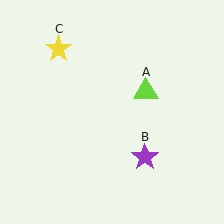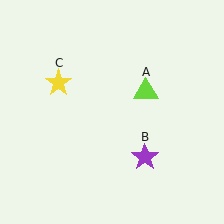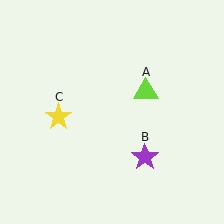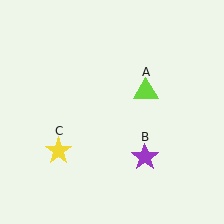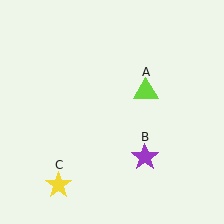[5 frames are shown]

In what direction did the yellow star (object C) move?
The yellow star (object C) moved down.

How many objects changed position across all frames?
1 object changed position: yellow star (object C).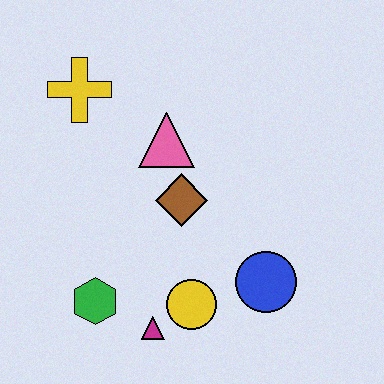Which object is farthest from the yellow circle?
The yellow cross is farthest from the yellow circle.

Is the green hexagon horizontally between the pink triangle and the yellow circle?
No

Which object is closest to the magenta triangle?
The yellow circle is closest to the magenta triangle.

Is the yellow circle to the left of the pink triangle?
No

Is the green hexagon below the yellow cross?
Yes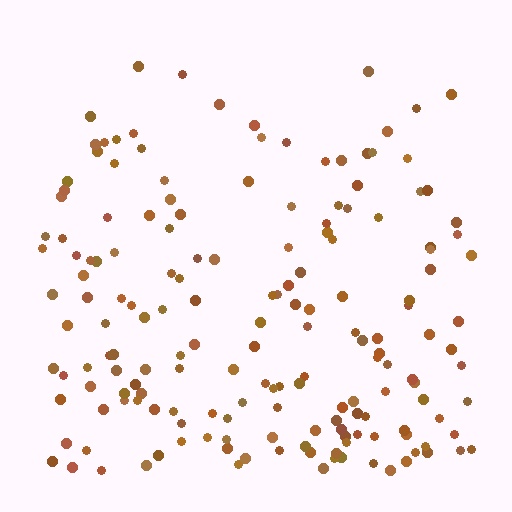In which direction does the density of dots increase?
From top to bottom, with the bottom side densest.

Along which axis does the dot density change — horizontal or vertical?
Vertical.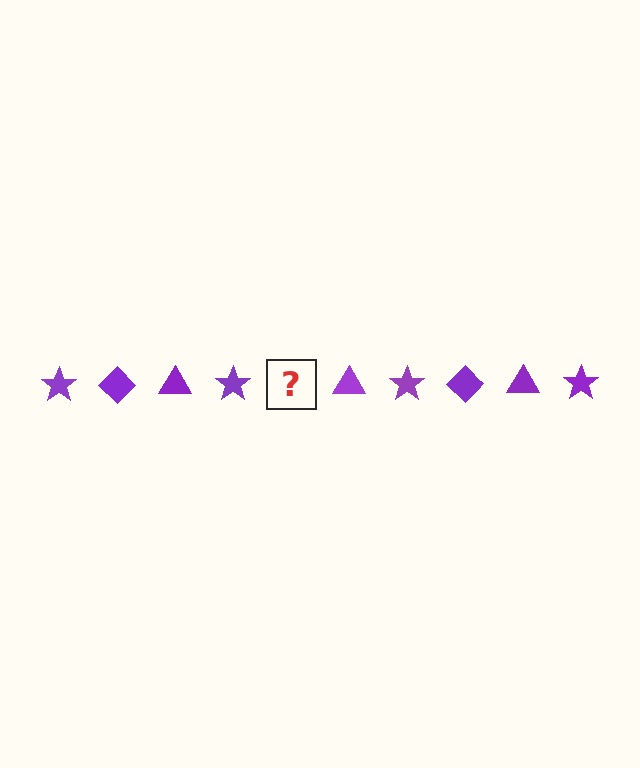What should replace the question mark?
The question mark should be replaced with a purple diamond.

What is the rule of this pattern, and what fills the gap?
The rule is that the pattern cycles through star, diamond, triangle shapes in purple. The gap should be filled with a purple diamond.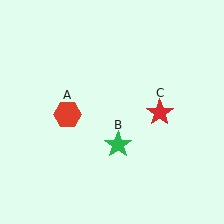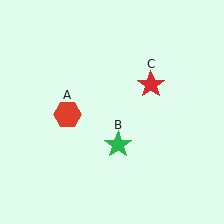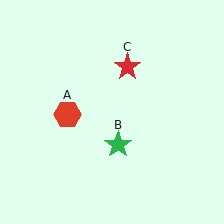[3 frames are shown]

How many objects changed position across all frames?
1 object changed position: red star (object C).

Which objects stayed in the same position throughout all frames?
Red hexagon (object A) and green star (object B) remained stationary.